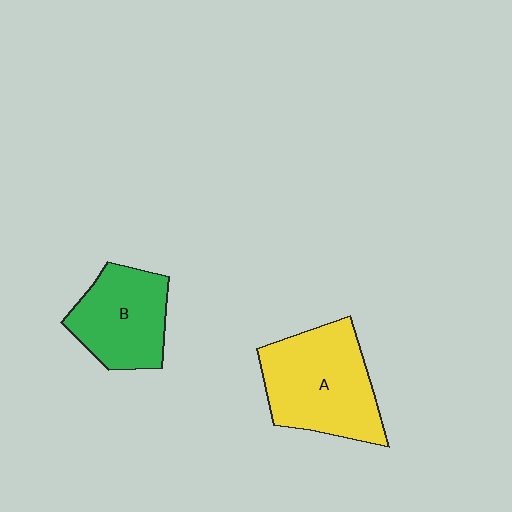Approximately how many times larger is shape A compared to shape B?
Approximately 1.3 times.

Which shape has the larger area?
Shape A (yellow).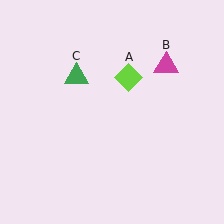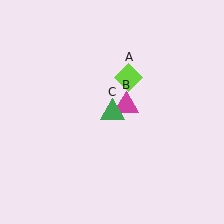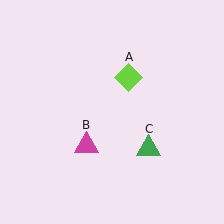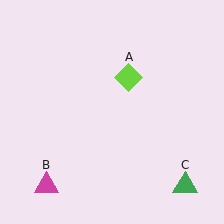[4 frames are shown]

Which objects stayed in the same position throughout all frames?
Lime diamond (object A) remained stationary.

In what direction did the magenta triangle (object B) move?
The magenta triangle (object B) moved down and to the left.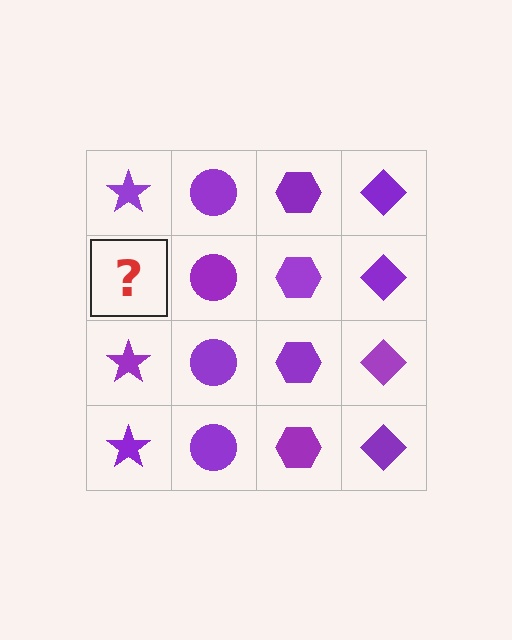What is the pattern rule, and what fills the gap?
The rule is that each column has a consistent shape. The gap should be filled with a purple star.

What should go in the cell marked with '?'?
The missing cell should contain a purple star.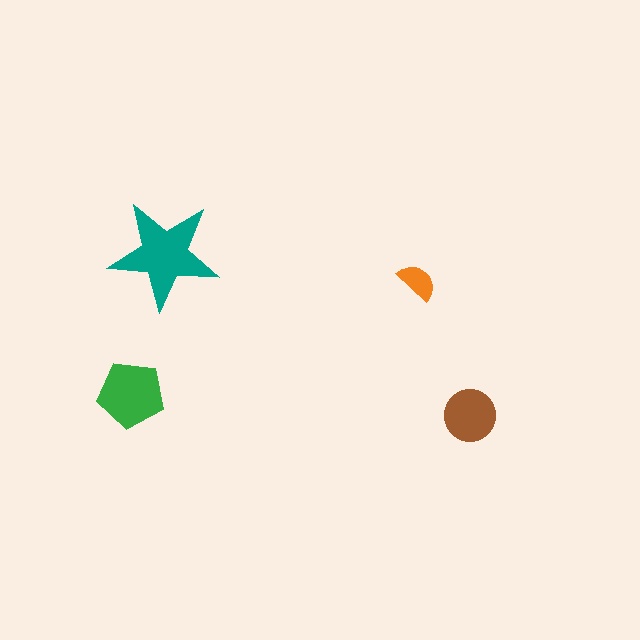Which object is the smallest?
The orange semicircle.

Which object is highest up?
The teal star is topmost.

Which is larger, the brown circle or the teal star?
The teal star.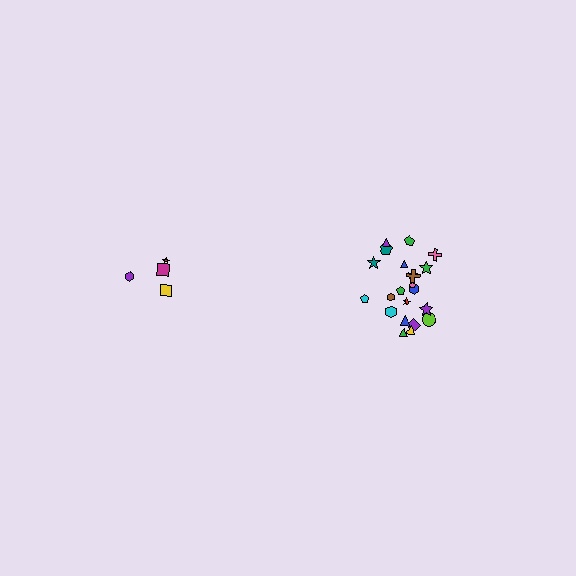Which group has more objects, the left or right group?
The right group.